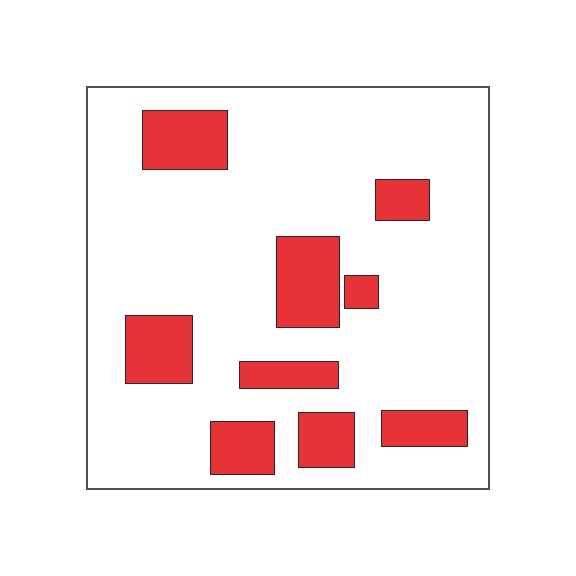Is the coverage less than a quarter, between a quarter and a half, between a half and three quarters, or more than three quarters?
Less than a quarter.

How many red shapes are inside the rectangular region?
9.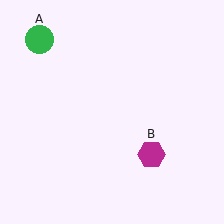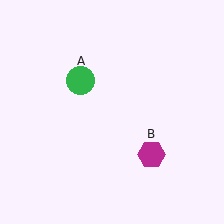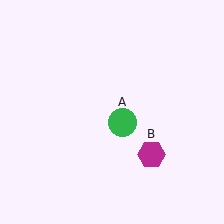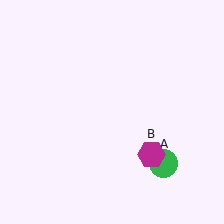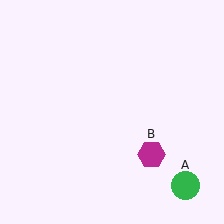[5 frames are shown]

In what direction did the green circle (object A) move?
The green circle (object A) moved down and to the right.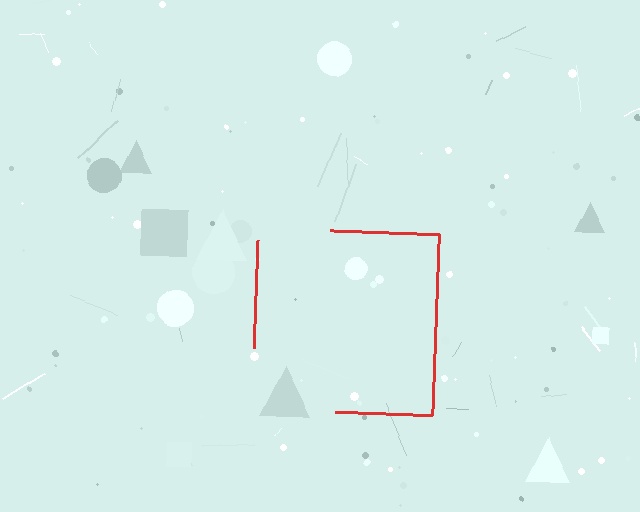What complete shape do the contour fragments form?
The contour fragments form a square.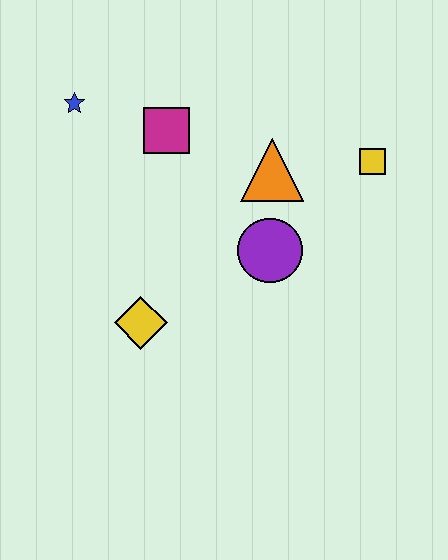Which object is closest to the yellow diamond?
The purple circle is closest to the yellow diamond.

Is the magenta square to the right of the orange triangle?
No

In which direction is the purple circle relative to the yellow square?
The purple circle is to the left of the yellow square.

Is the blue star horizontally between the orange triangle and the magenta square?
No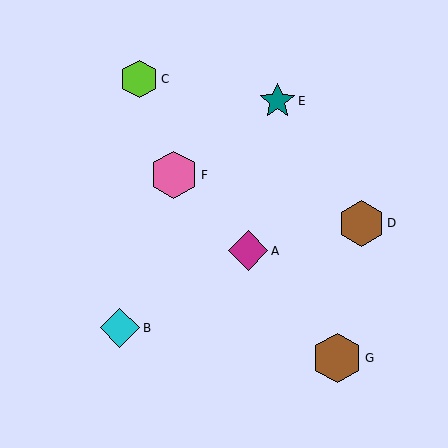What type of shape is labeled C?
Shape C is a lime hexagon.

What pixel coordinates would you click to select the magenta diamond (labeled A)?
Click at (248, 251) to select the magenta diamond A.